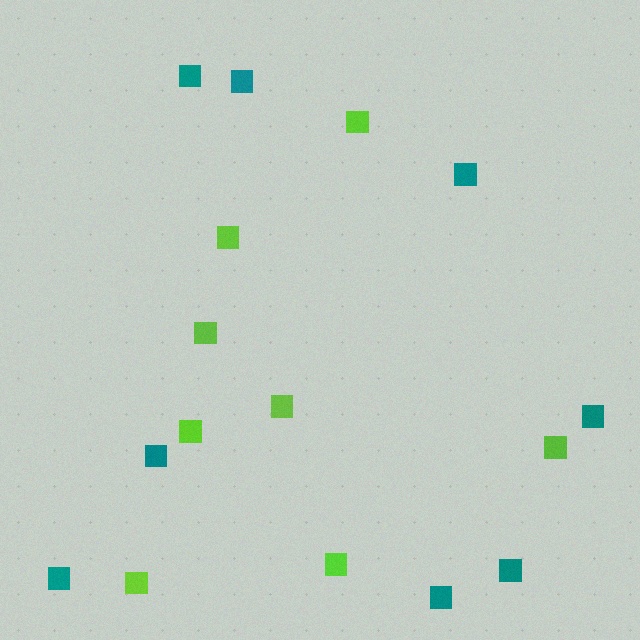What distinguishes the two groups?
There are 2 groups: one group of teal squares (8) and one group of lime squares (8).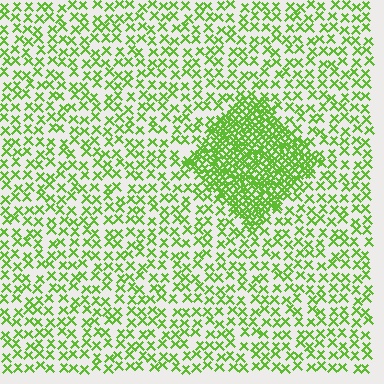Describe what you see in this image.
The image contains small lime elements arranged at two different densities. A diamond-shaped region is visible where the elements are more densely packed than the surrounding area.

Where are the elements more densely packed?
The elements are more densely packed inside the diamond boundary.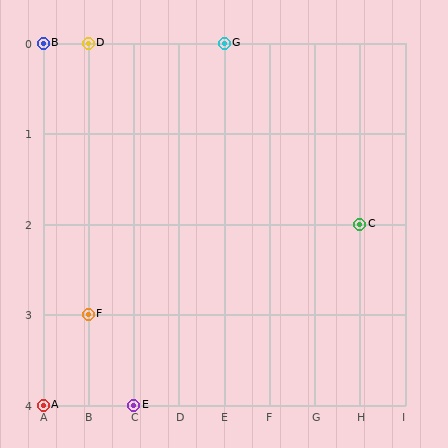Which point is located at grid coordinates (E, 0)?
Point G is at (E, 0).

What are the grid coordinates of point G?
Point G is at grid coordinates (E, 0).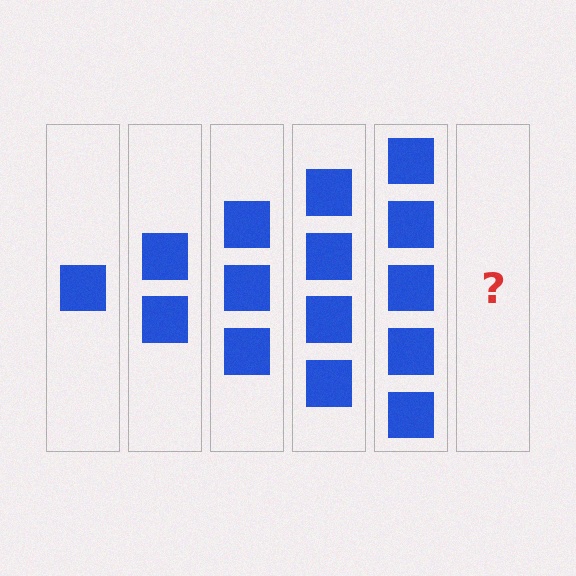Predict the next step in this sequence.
The next step is 6 squares.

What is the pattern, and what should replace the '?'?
The pattern is that each step adds one more square. The '?' should be 6 squares.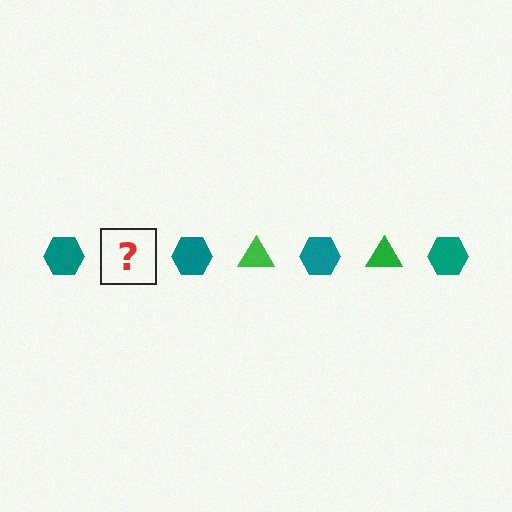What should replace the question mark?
The question mark should be replaced with a green triangle.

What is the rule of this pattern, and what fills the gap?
The rule is that the pattern alternates between teal hexagon and green triangle. The gap should be filled with a green triangle.